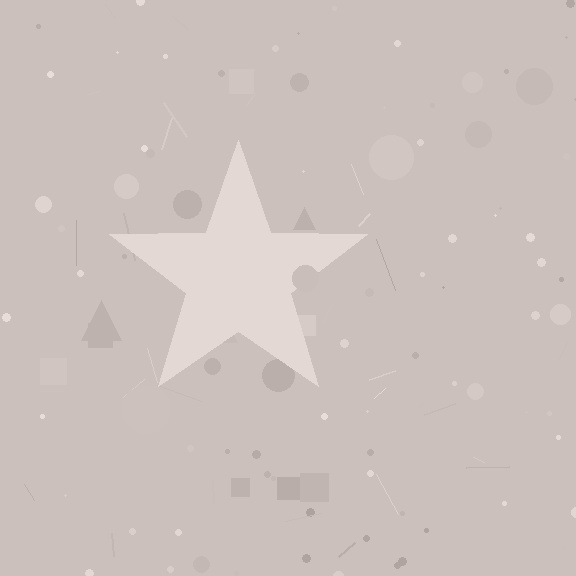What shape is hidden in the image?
A star is hidden in the image.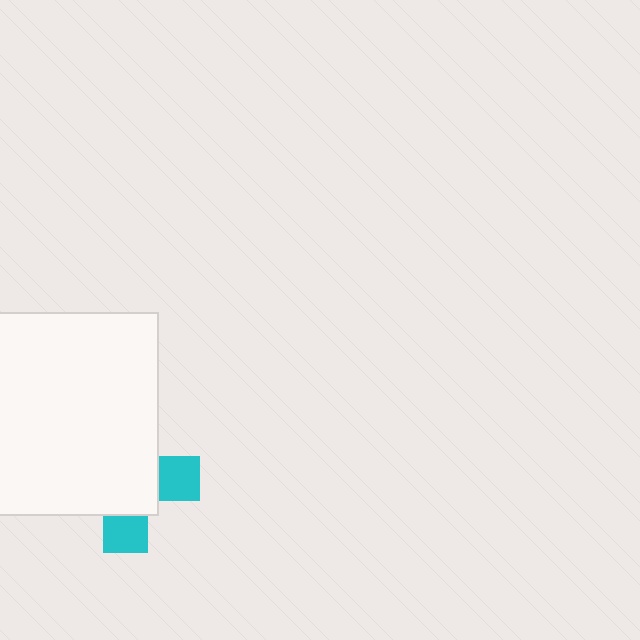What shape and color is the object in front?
The object in front is a white square.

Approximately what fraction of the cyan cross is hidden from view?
Roughly 69% of the cyan cross is hidden behind the white square.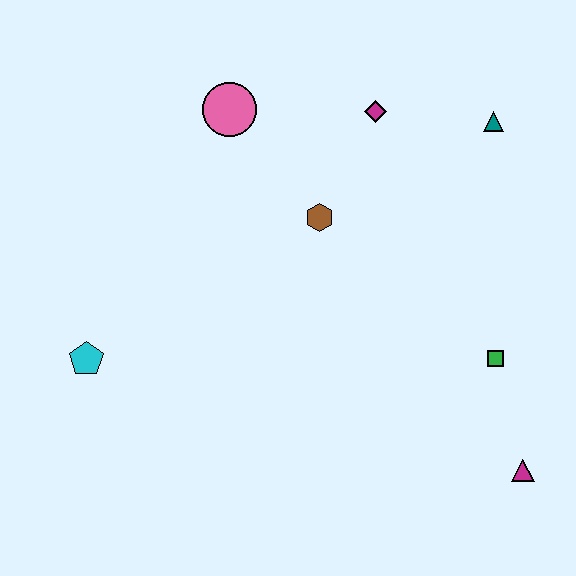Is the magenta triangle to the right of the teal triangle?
Yes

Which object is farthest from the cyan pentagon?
The teal triangle is farthest from the cyan pentagon.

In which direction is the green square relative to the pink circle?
The green square is to the right of the pink circle.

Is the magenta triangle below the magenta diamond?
Yes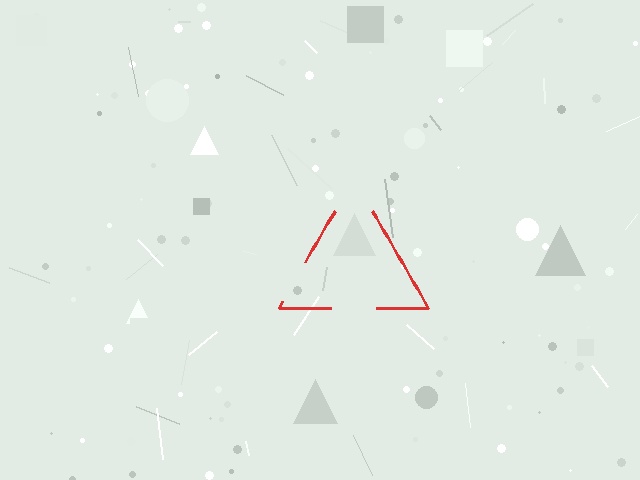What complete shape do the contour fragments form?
The contour fragments form a triangle.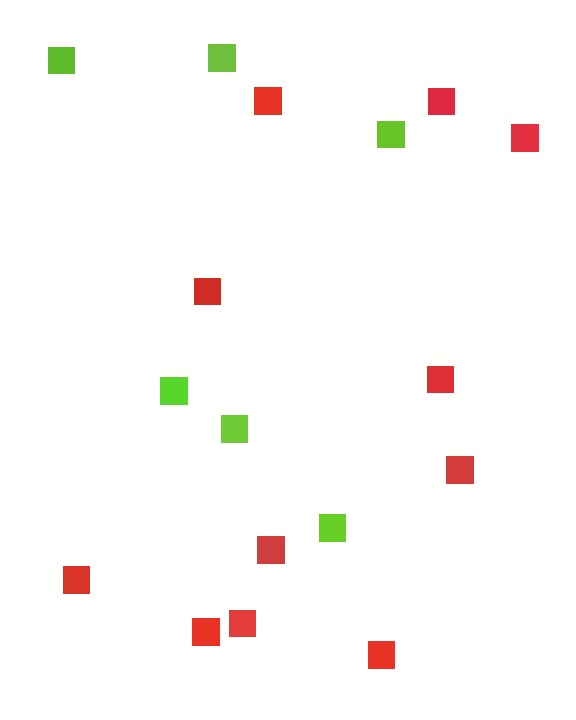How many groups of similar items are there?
There are 2 groups: one group of red squares (11) and one group of lime squares (6).